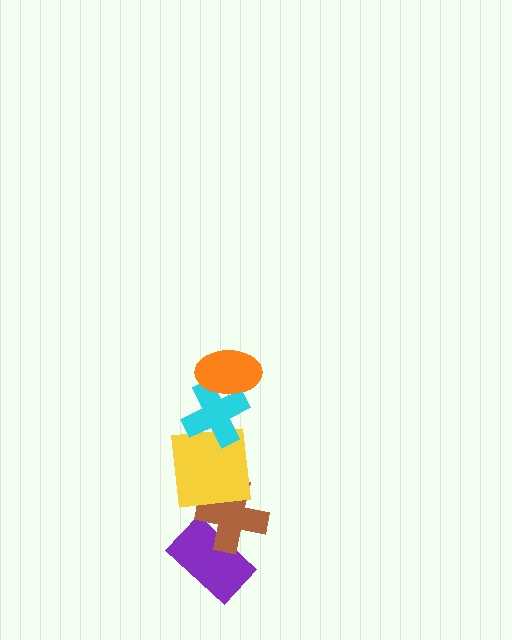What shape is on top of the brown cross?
The yellow square is on top of the brown cross.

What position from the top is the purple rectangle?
The purple rectangle is 5th from the top.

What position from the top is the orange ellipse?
The orange ellipse is 1st from the top.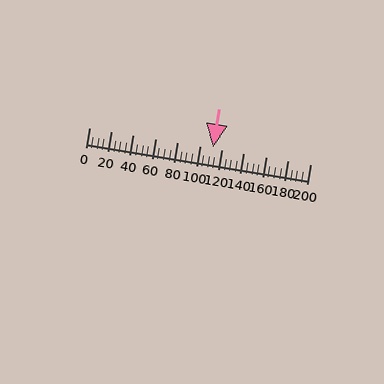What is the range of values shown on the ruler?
The ruler shows values from 0 to 200.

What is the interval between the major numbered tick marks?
The major tick marks are spaced 20 units apart.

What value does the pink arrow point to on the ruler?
The pink arrow points to approximately 112.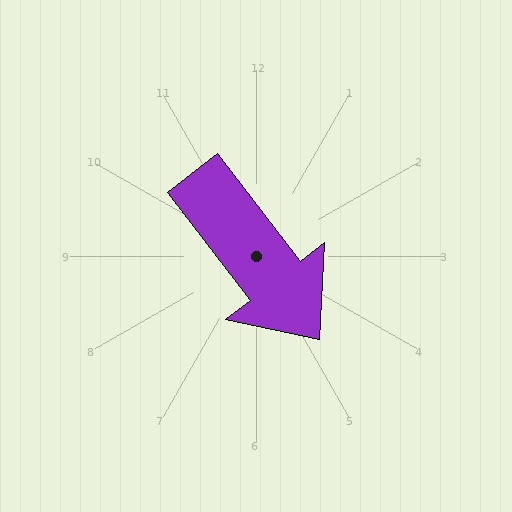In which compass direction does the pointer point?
Southeast.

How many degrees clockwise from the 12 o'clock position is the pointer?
Approximately 142 degrees.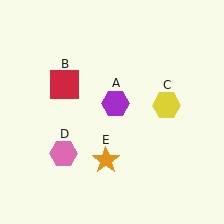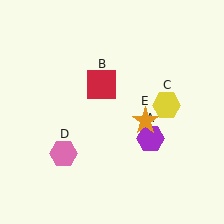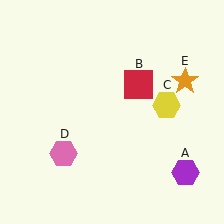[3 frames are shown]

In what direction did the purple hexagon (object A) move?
The purple hexagon (object A) moved down and to the right.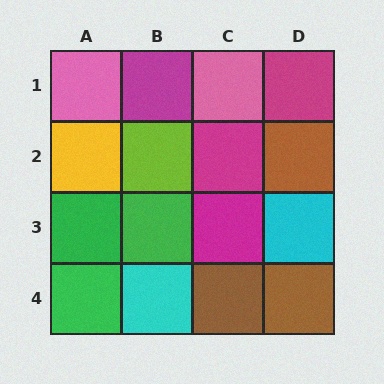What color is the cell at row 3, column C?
Magenta.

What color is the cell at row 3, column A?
Green.